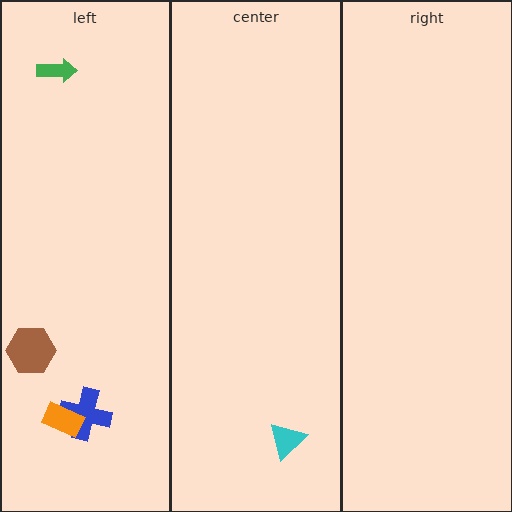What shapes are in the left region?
The green arrow, the blue cross, the orange rectangle, the brown hexagon.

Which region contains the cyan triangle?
The center region.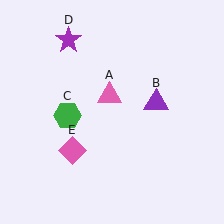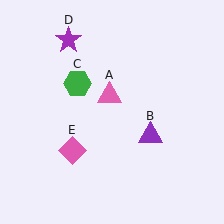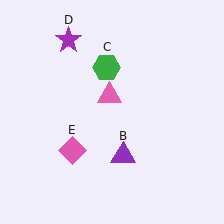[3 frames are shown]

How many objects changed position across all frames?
2 objects changed position: purple triangle (object B), green hexagon (object C).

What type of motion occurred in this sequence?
The purple triangle (object B), green hexagon (object C) rotated clockwise around the center of the scene.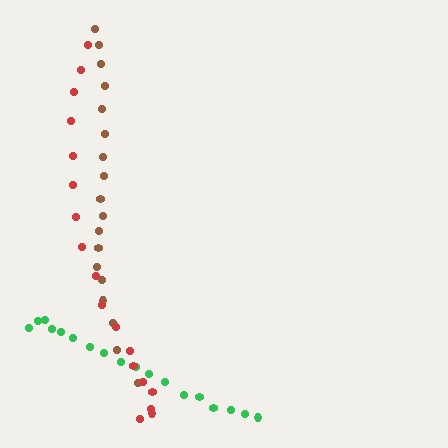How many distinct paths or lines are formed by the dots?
There are 3 distinct paths.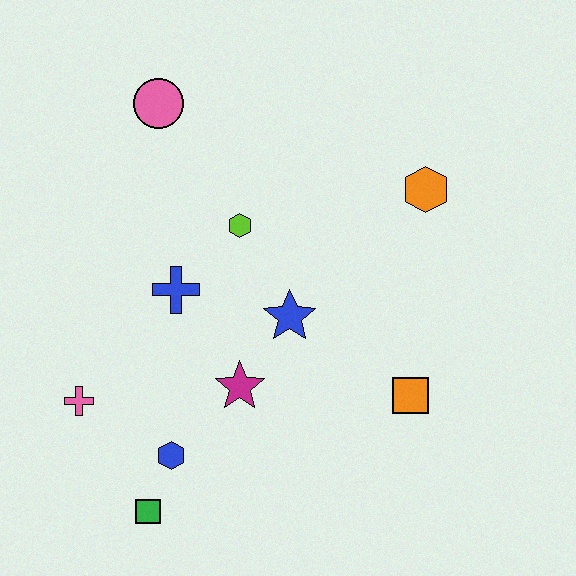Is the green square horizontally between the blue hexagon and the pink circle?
No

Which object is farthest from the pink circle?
The green square is farthest from the pink circle.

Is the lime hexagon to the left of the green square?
No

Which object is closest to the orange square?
The blue star is closest to the orange square.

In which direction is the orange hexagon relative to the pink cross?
The orange hexagon is to the right of the pink cross.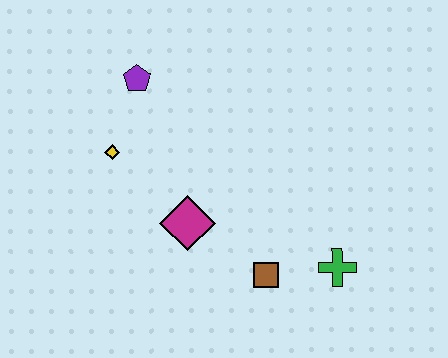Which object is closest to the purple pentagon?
The yellow diamond is closest to the purple pentagon.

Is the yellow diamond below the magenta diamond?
No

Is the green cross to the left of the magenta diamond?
No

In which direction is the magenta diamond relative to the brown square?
The magenta diamond is to the left of the brown square.